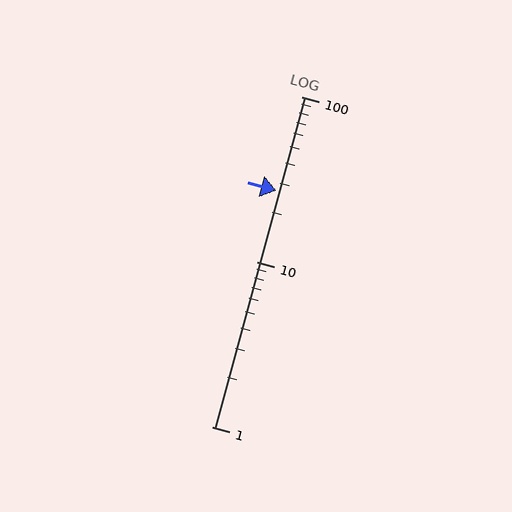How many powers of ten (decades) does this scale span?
The scale spans 2 decades, from 1 to 100.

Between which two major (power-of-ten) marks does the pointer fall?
The pointer is between 10 and 100.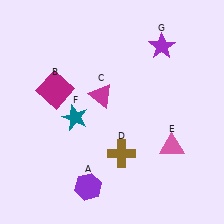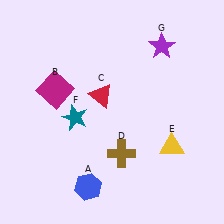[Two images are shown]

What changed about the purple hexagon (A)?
In Image 1, A is purple. In Image 2, it changed to blue.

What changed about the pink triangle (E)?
In Image 1, E is pink. In Image 2, it changed to yellow.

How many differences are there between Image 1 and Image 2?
There are 3 differences between the two images.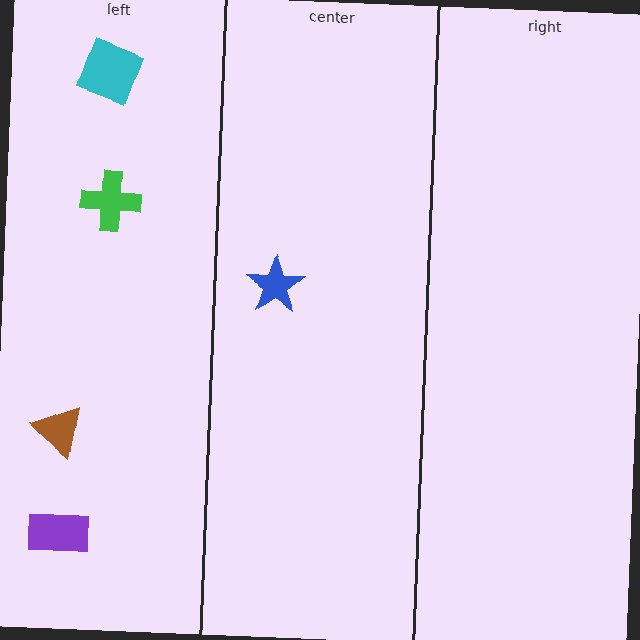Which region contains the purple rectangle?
The left region.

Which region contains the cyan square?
The left region.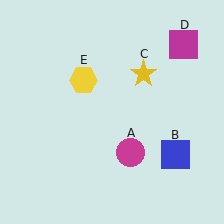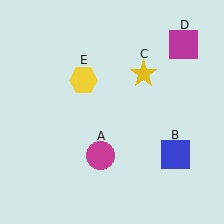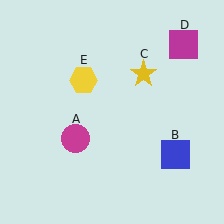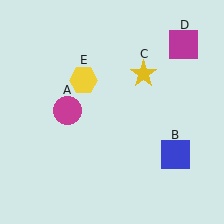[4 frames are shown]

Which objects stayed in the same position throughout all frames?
Blue square (object B) and yellow star (object C) and magenta square (object D) and yellow hexagon (object E) remained stationary.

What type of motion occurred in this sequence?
The magenta circle (object A) rotated clockwise around the center of the scene.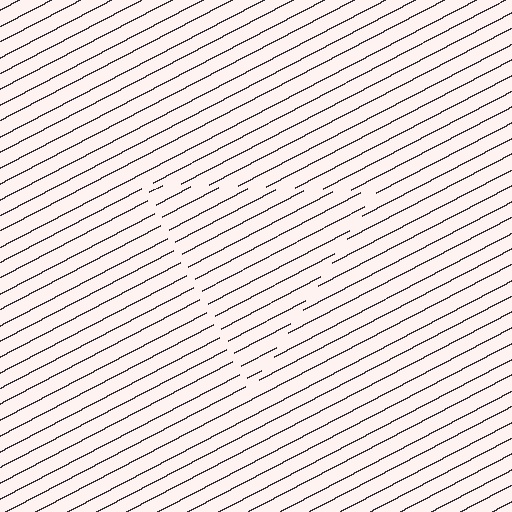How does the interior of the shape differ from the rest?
The interior of the shape contains the same grating, shifted by half a period — the contour is defined by the phase discontinuity where line-ends from the inner and outer gratings abut.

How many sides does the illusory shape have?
3 sides — the line-ends trace a triangle.